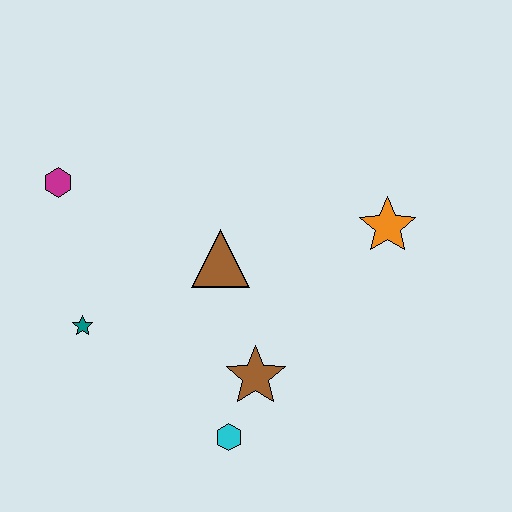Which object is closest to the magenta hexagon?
The teal star is closest to the magenta hexagon.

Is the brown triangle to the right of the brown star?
No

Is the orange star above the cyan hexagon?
Yes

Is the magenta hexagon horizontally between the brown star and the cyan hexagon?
No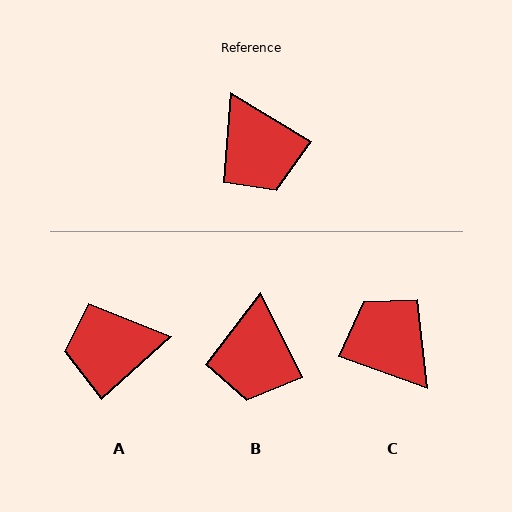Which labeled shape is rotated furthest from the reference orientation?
C, about 169 degrees away.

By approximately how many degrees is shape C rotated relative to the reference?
Approximately 169 degrees clockwise.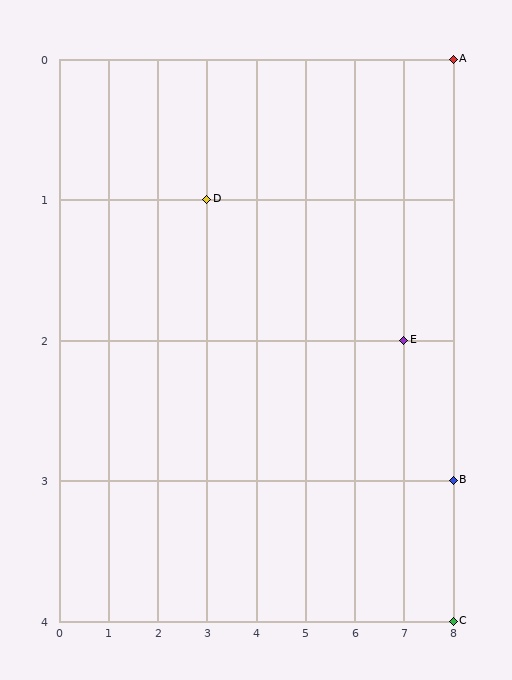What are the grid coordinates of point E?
Point E is at grid coordinates (7, 2).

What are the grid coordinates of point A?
Point A is at grid coordinates (8, 0).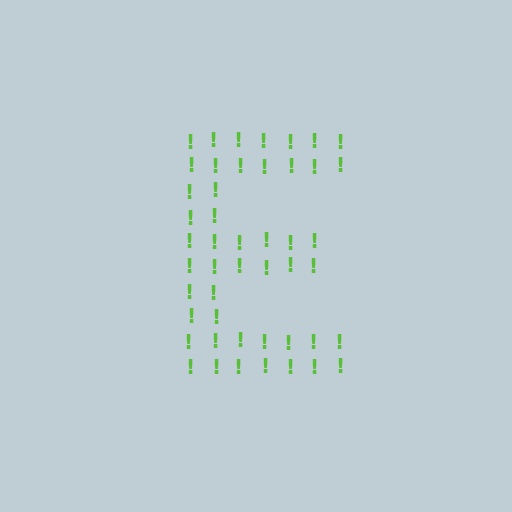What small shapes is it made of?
It is made of small exclamation marks.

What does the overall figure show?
The overall figure shows the letter E.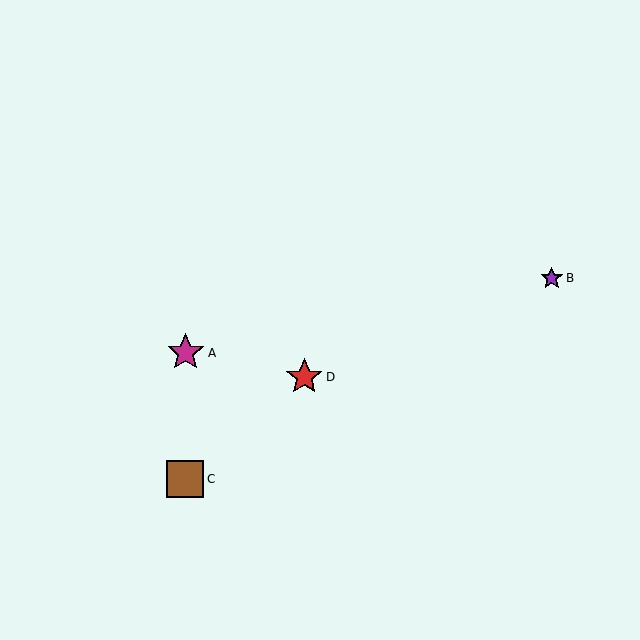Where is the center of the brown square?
The center of the brown square is at (185, 479).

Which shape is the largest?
The magenta star (labeled A) is the largest.